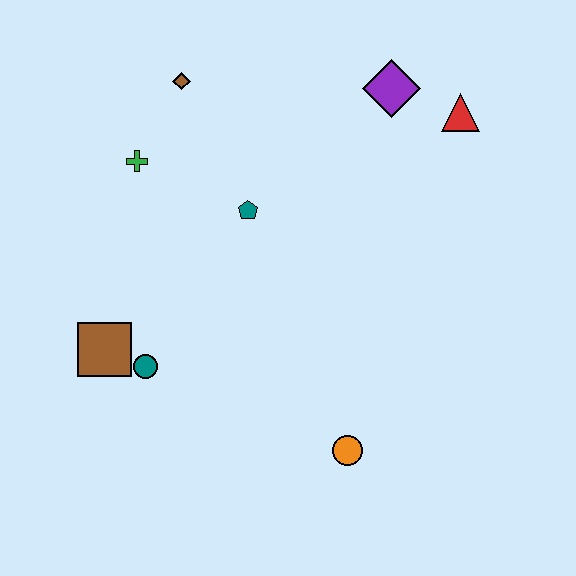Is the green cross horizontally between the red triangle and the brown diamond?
No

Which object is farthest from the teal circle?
The red triangle is farthest from the teal circle.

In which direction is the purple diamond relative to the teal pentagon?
The purple diamond is to the right of the teal pentagon.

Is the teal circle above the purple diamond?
No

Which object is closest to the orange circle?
The teal circle is closest to the orange circle.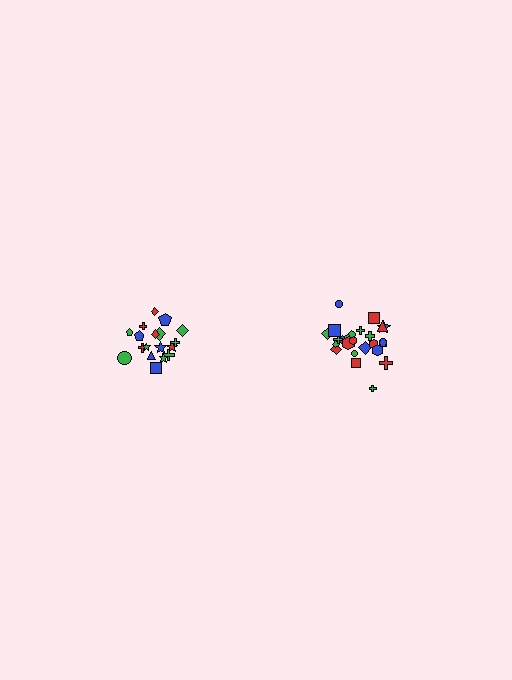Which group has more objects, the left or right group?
The right group.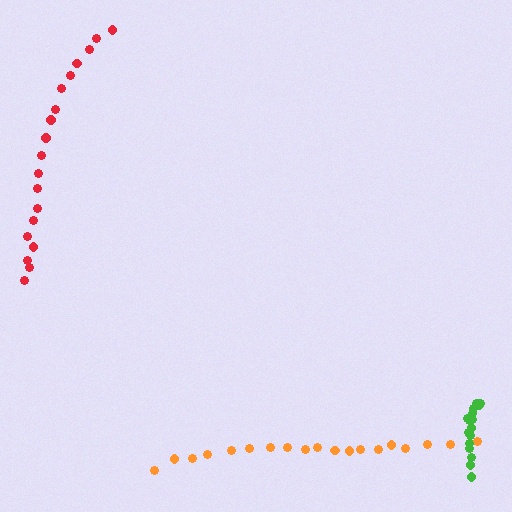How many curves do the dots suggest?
There are 3 distinct paths.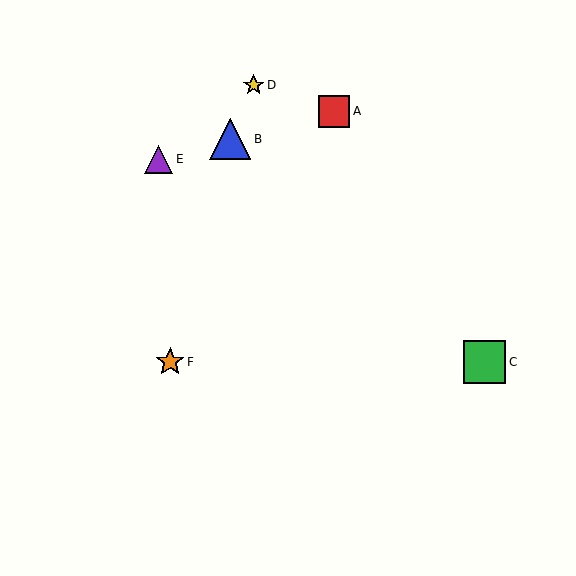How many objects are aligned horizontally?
2 objects (C, F) are aligned horizontally.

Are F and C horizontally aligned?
Yes, both are at y≈362.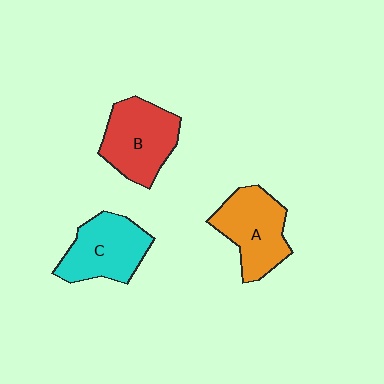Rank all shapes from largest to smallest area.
From largest to smallest: B (red), A (orange), C (cyan).